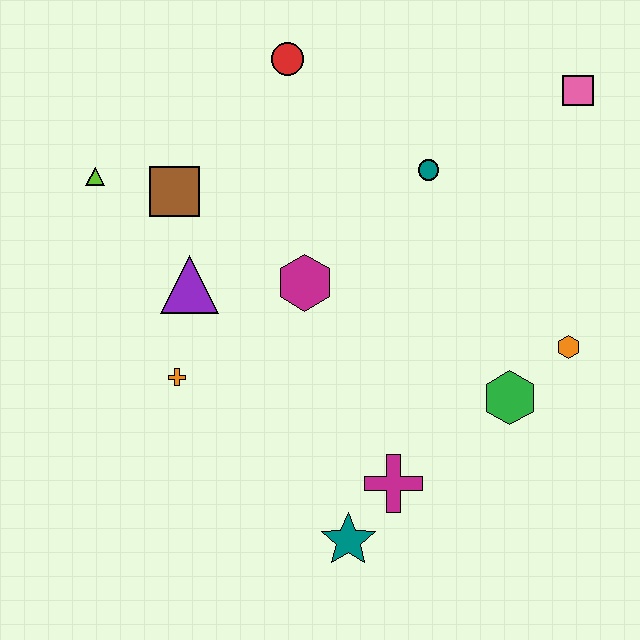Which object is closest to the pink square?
The teal circle is closest to the pink square.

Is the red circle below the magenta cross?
No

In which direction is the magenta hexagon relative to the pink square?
The magenta hexagon is to the left of the pink square.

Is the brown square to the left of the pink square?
Yes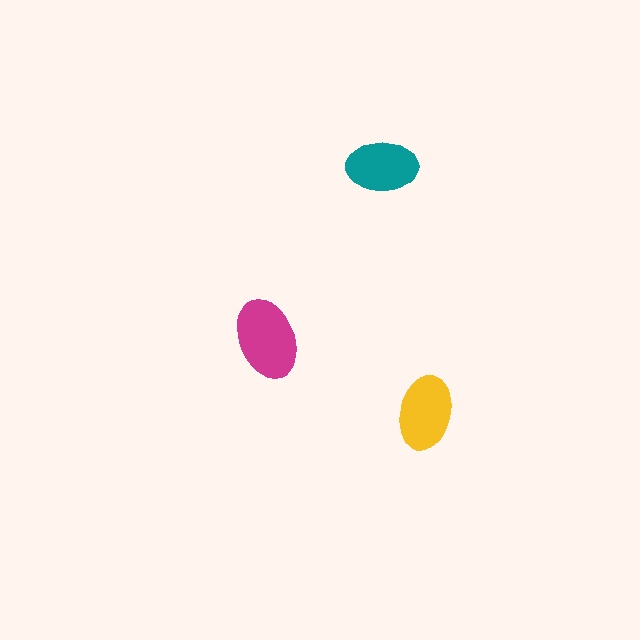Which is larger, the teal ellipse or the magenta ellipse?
The magenta one.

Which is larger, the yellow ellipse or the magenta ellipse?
The magenta one.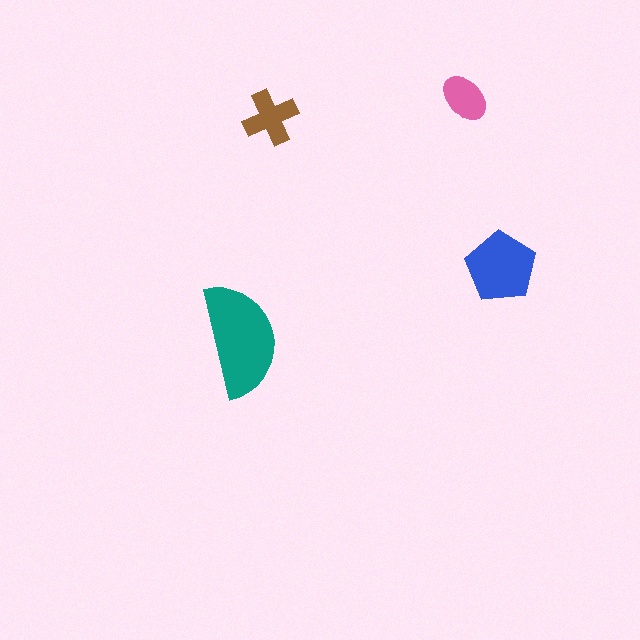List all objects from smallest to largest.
The pink ellipse, the brown cross, the blue pentagon, the teal semicircle.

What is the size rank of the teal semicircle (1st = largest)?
1st.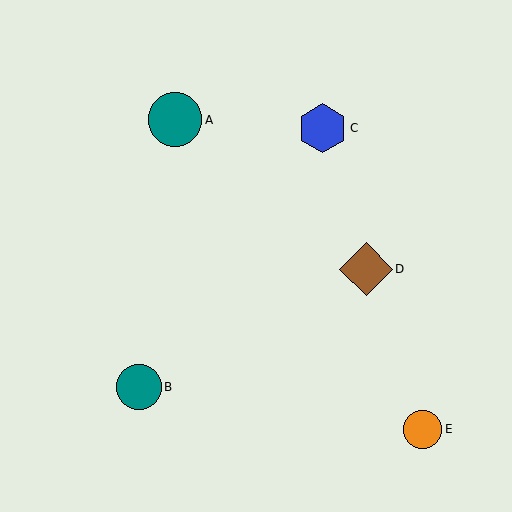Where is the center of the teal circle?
The center of the teal circle is at (139, 387).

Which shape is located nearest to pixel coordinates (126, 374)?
The teal circle (labeled B) at (139, 387) is nearest to that location.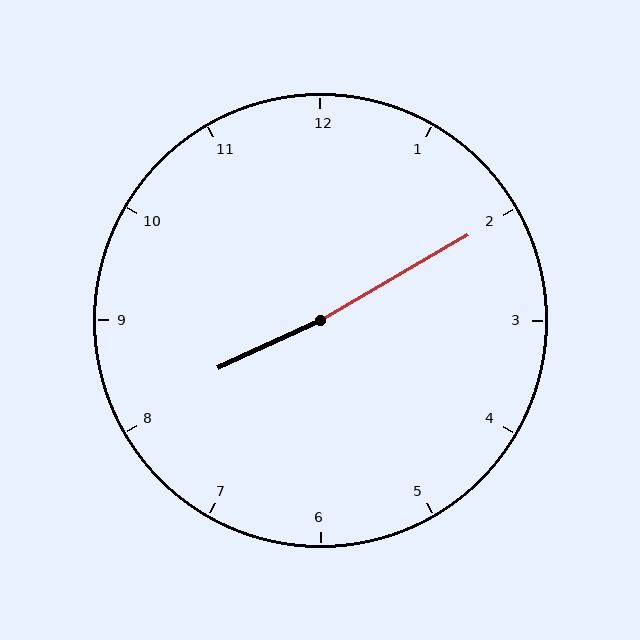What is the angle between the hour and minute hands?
Approximately 175 degrees.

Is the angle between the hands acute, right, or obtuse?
It is obtuse.